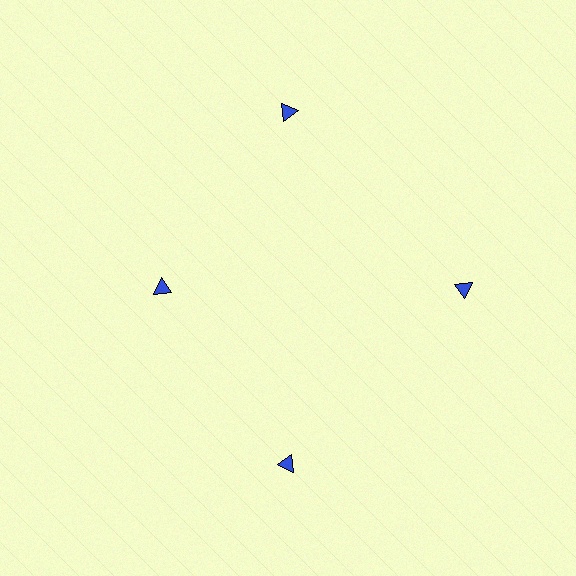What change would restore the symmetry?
The symmetry would be restored by moving it outward, back onto the ring so that all 4 triangles sit at equal angles and equal distance from the center.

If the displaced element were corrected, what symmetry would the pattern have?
It would have 4-fold rotational symmetry — the pattern would map onto itself every 90 degrees.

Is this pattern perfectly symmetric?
No. The 4 blue triangles are arranged in a ring, but one element near the 9 o'clock position is pulled inward toward the center, breaking the 4-fold rotational symmetry.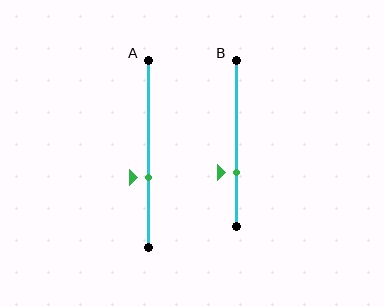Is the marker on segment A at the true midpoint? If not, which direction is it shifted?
No, the marker on segment A is shifted downward by about 13% of the segment length.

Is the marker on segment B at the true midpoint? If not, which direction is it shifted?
No, the marker on segment B is shifted downward by about 18% of the segment length.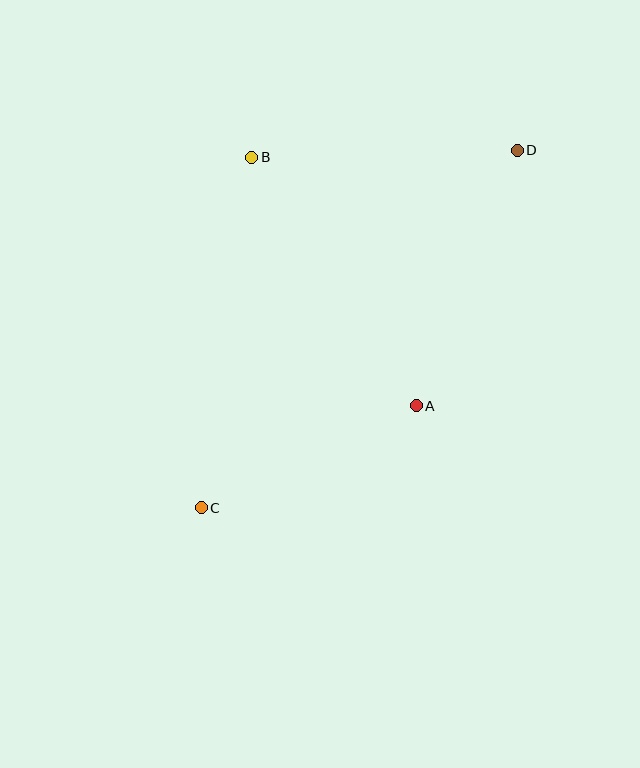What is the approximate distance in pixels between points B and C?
The distance between B and C is approximately 354 pixels.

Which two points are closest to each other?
Points A and C are closest to each other.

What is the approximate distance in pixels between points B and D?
The distance between B and D is approximately 265 pixels.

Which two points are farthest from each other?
Points C and D are farthest from each other.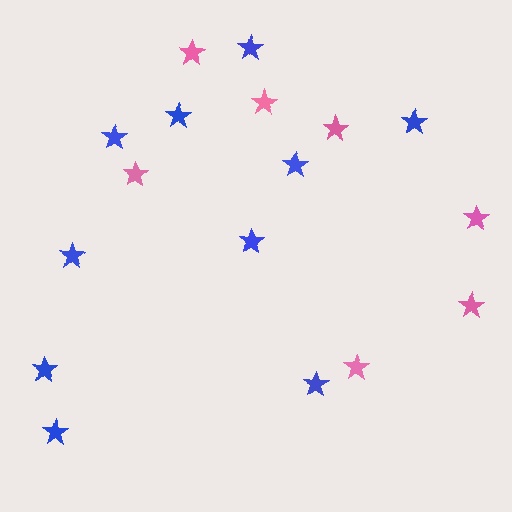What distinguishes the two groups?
There are 2 groups: one group of pink stars (7) and one group of blue stars (10).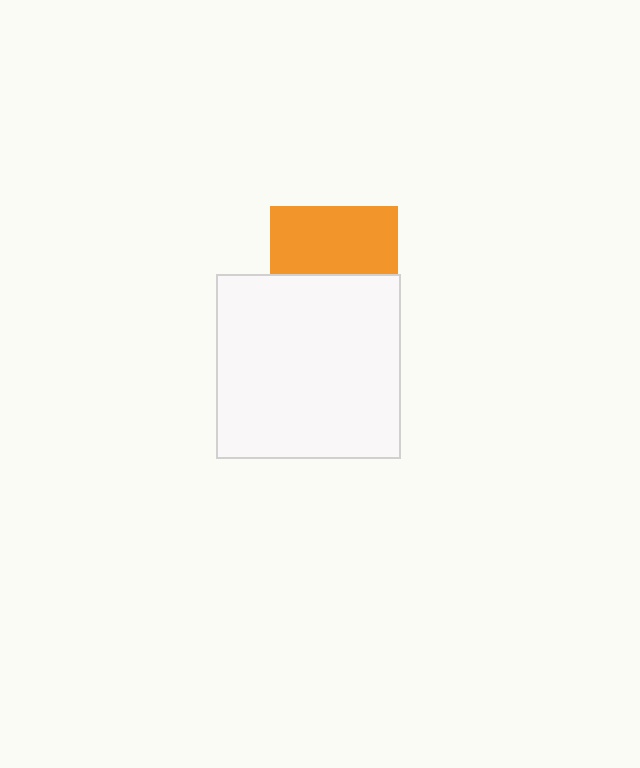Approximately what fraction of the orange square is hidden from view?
Roughly 47% of the orange square is hidden behind the white square.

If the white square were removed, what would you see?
You would see the complete orange square.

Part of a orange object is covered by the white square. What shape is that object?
It is a square.